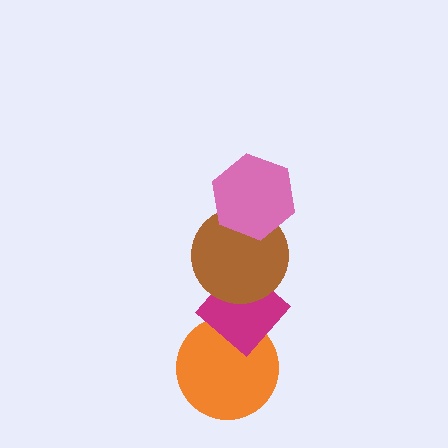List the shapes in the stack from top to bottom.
From top to bottom: the pink hexagon, the brown circle, the magenta diamond, the orange circle.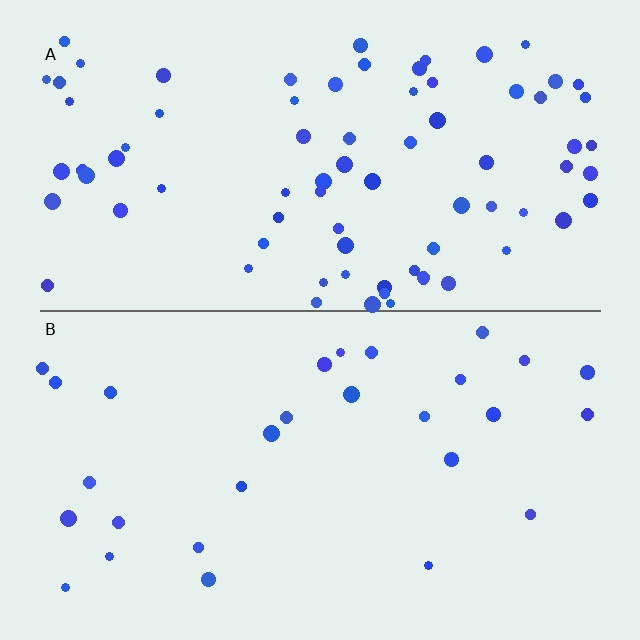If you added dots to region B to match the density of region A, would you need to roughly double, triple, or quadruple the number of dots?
Approximately triple.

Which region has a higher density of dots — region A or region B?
A (the top).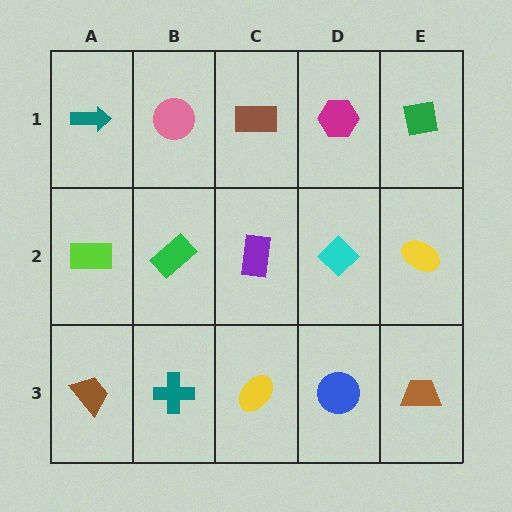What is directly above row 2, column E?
A green square.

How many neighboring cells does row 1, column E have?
2.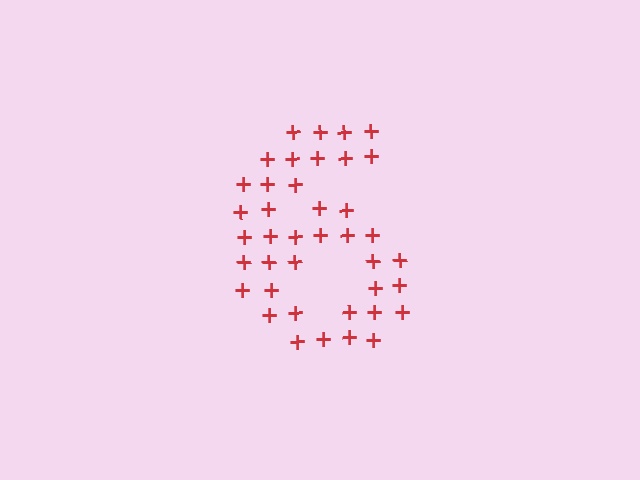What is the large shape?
The large shape is the digit 6.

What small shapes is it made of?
It is made of small plus signs.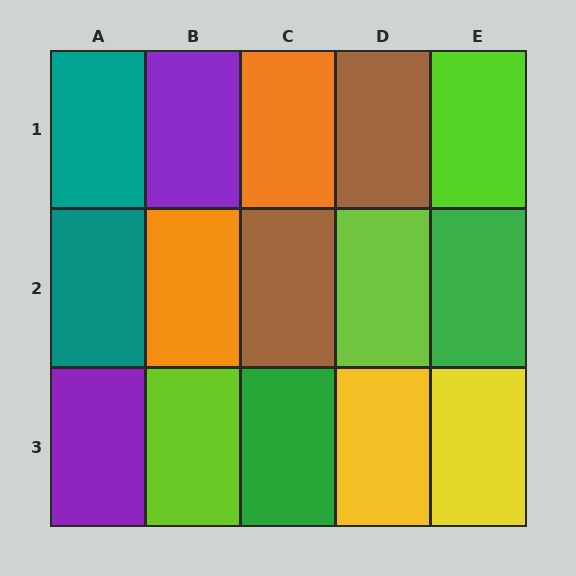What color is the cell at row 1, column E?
Lime.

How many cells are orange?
2 cells are orange.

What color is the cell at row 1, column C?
Orange.